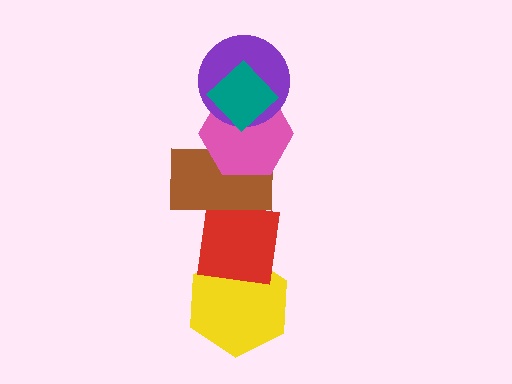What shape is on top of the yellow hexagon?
The red square is on top of the yellow hexagon.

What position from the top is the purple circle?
The purple circle is 2nd from the top.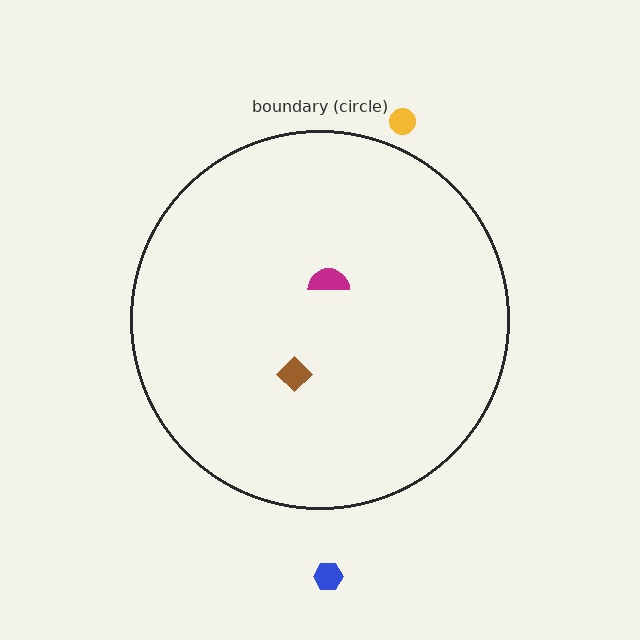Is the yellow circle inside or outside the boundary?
Outside.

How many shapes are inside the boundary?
2 inside, 2 outside.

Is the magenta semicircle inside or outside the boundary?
Inside.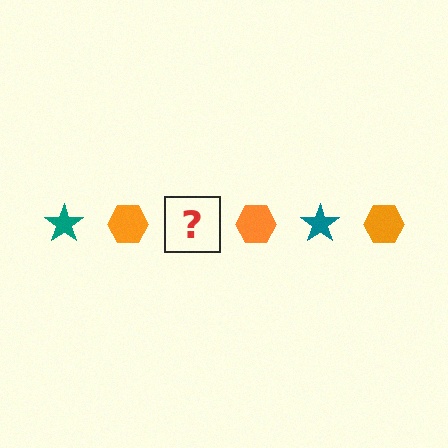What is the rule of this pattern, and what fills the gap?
The rule is that the pattern alternates between teal star and orange hexagon. The gap should be filled with a teal star.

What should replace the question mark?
The question mark should be replaced with a teal star.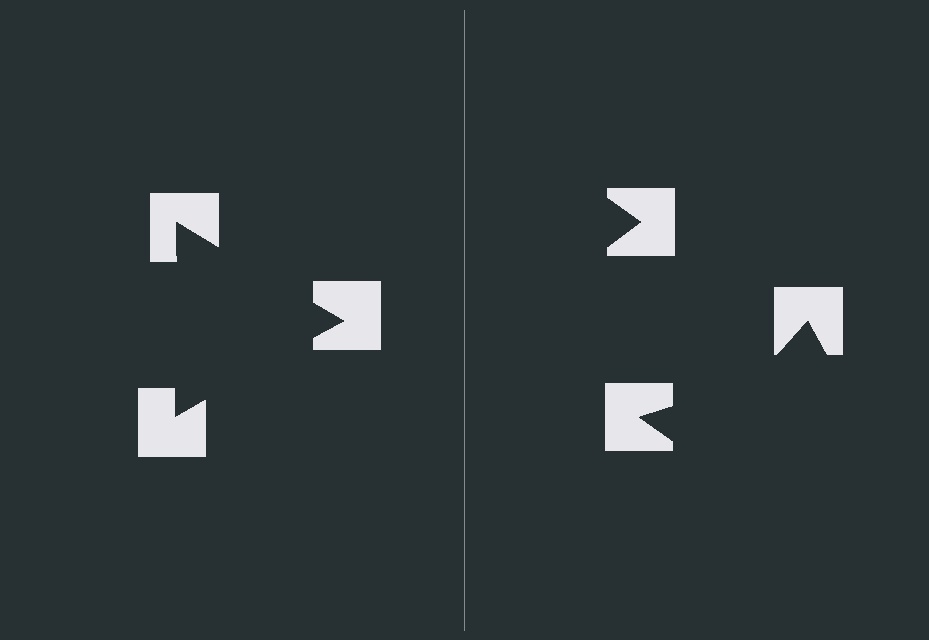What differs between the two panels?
The notched squares are positioned identically on both sides; only the wedge orientations differ. On the left they align to a triangle; on the right they are misaligned.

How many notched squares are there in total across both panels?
6 — 3 on each side.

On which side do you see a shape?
An illusory triangle appears on the left side. On the right side the wedge cuts are rotated, so no coherent shape forms.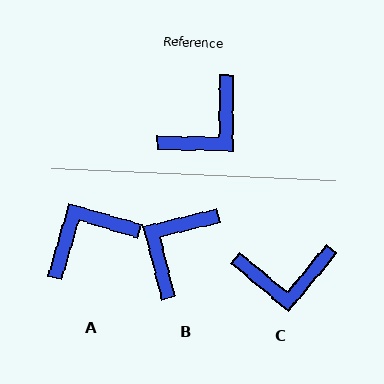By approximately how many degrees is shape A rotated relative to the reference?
Approximately 164 degrees counter-clockwise.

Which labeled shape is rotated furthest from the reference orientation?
B, about 165 degrees away.